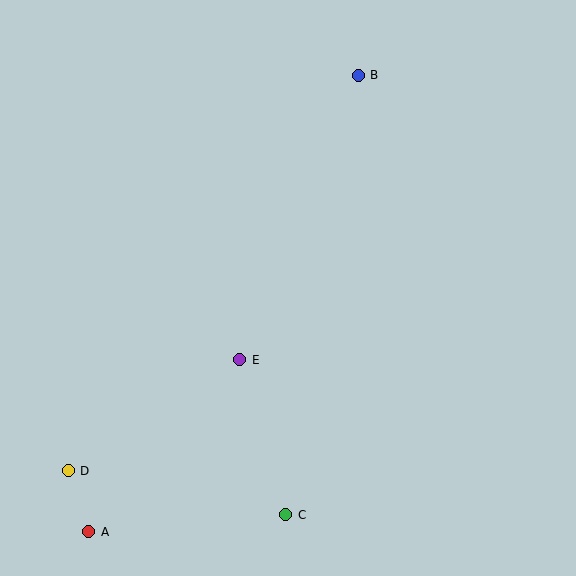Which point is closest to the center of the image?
Point E at (240, 360) is closest to the center.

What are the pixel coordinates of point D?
Point D is at (68, 471).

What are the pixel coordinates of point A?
Point A is at (89, 532).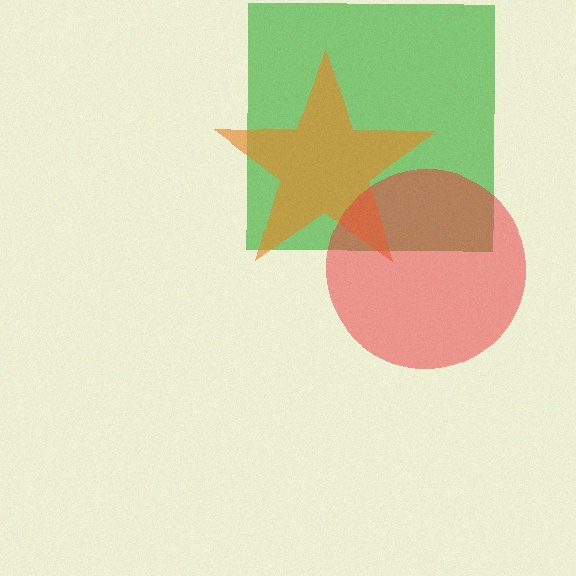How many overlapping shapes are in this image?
There are 3 overlapping shapes in the image.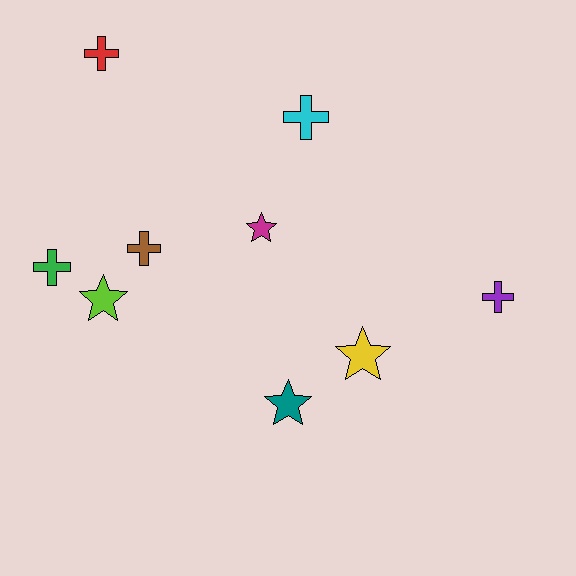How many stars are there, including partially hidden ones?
There are 4 stars.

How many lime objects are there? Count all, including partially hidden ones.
There is 1 lime object.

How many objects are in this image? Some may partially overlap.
There are 9 objects.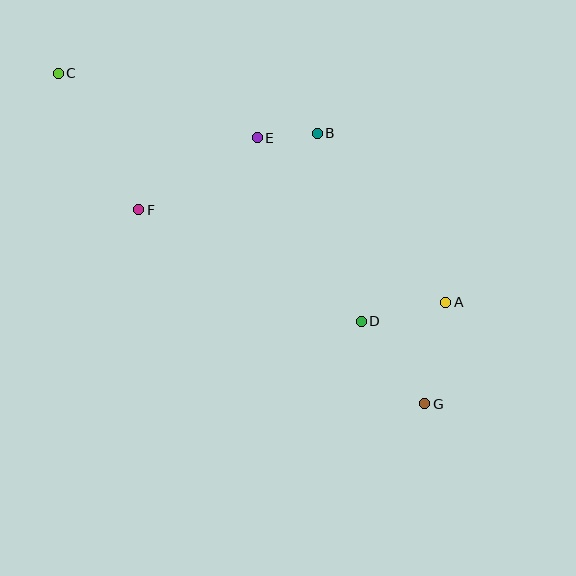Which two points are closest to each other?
Points B and E are closest to each other.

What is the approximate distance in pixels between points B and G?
The distance between B and G is approximately 291 pixels.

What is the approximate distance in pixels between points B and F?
The distance between B and F is approximately 194 pixels.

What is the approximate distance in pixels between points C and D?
The distance between C and D is approximately 391 pixels.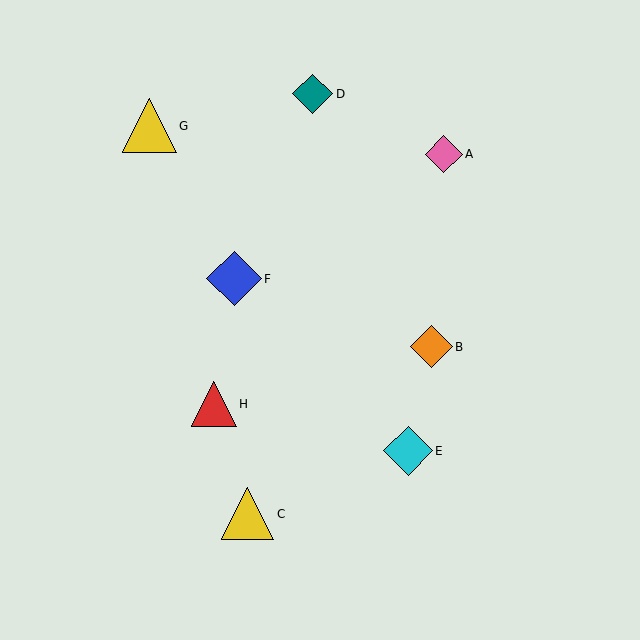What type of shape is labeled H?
Shape H is a red triangle.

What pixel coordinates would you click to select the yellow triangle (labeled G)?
Click at (149, 126) to select the yellow triangle G.